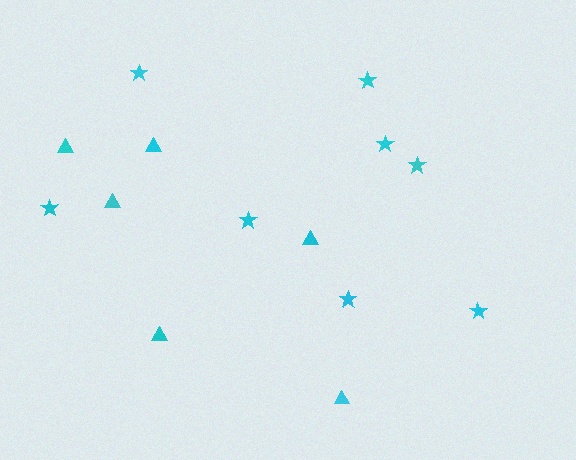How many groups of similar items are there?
There are 2 groups: one group of stars (8) and one group of triangles (6).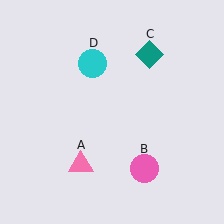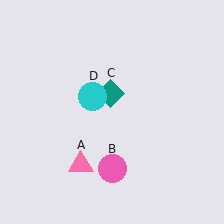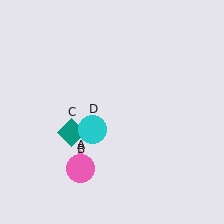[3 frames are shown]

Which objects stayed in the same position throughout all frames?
Pink triangle (object A) remained stationary.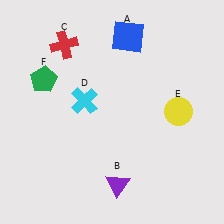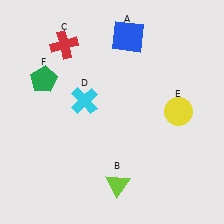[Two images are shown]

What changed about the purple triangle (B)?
In Image 1, B is purple. In Image 2, it changed to lime.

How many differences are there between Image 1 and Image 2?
There is 1 difference between the two images.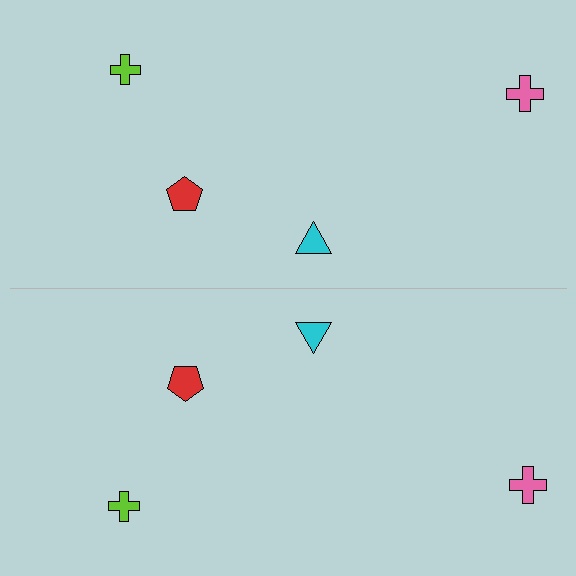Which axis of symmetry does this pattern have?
The pattern has a horizontal axis of symmetry running through the center of the image.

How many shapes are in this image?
There are 8 shapes in this image.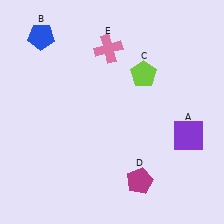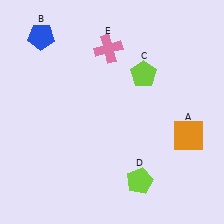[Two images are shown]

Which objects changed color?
A changed from purple to orange. D changed from magenta to lime.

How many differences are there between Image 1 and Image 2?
There are 2 differences between the two images.